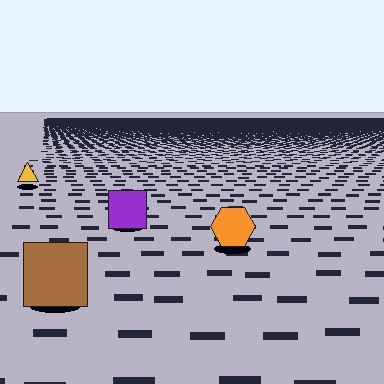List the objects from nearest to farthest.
From nearest to farthest: the brown square, the orange hexagon, the purple square, the yellow triangle.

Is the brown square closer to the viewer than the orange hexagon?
Yes. The brown square is closer — you can tell from the texture gradient: the ground texture is coarser near it.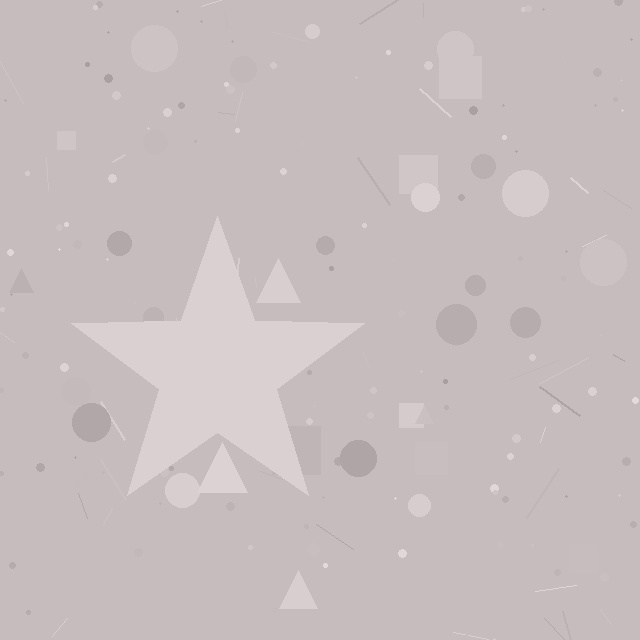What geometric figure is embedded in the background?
A star is embedded in the background.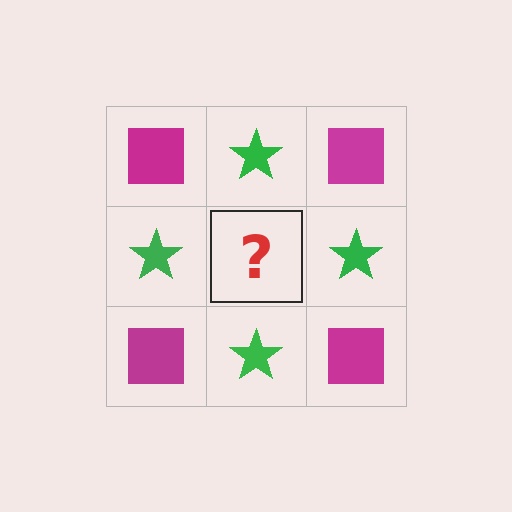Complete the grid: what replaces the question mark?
The question mark should be replaced with a magenta square.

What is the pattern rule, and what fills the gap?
The rule is that it alternates magenta square and green star in a checkerboard pattern. The gap should be filled with a magenta square.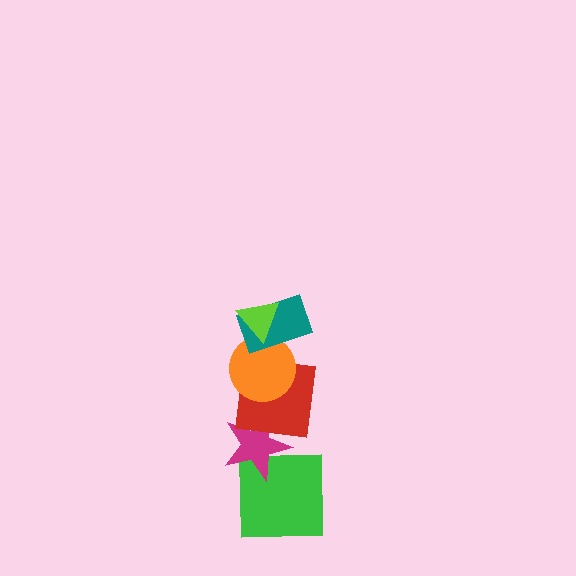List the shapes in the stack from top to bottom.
From top to bottom: the lime triangle, the teal rectangle, the orange circle, the red square, the magenta star, the green square.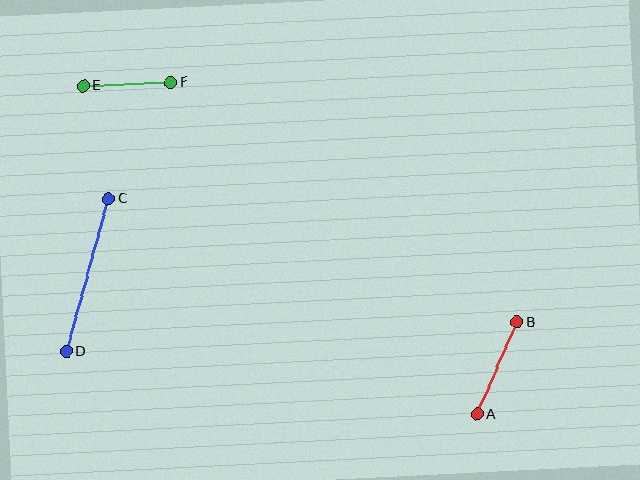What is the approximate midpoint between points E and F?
The midpoint is at approximately (127, 84) pixels.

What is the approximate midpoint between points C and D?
The midpoint is at approximately (87, 275) pixels.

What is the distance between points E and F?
The distance is approximately 87 pixels.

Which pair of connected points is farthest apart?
Points C and D are farthest apart.